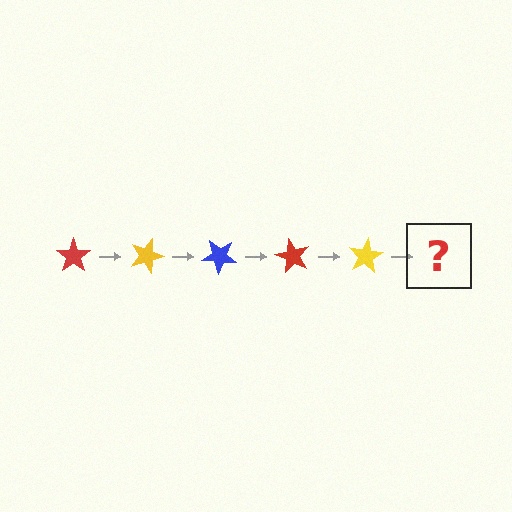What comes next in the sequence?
The next element should be a blue star, rotated 100 degrees from the start.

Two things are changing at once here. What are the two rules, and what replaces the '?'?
The two rules are that it rotates 20 degrees each step and the color cycles through red, yellow, and blue. The '?' should be a blue star, rotated 100 degrees from the start.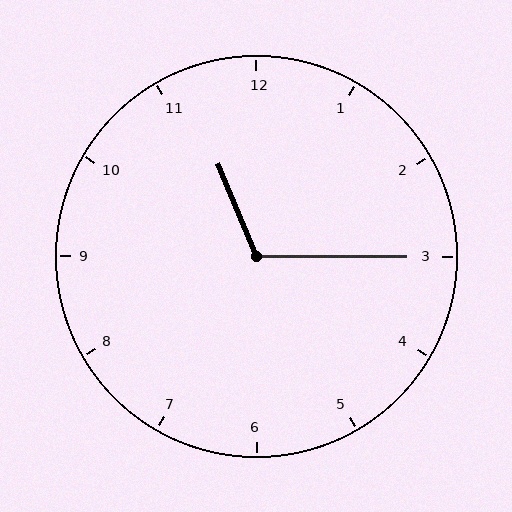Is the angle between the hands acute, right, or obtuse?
It is obtuse.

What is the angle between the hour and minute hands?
Approximately 112 degrees.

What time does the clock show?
11:15.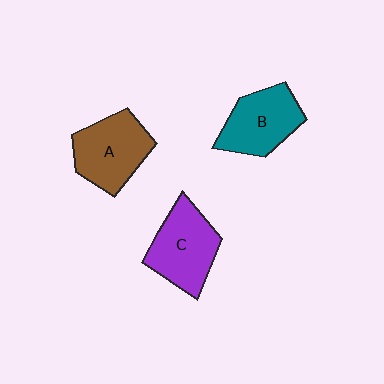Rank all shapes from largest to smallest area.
From largest to smallest: C (purple), A (brown), B (teal).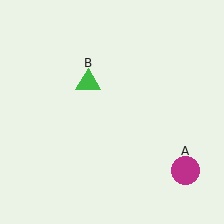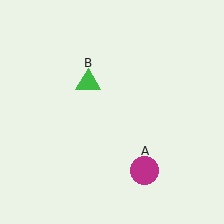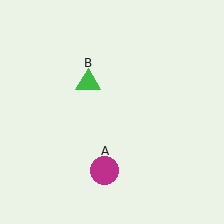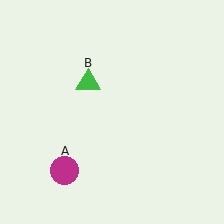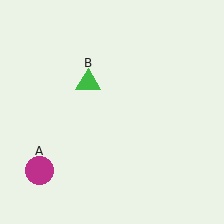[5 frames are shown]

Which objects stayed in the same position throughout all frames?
Green triangle (object B) remained stationary.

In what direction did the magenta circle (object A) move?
The magenta circle (object A) moved left.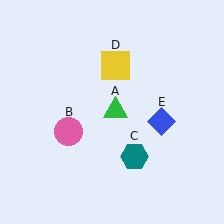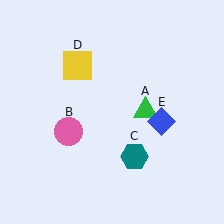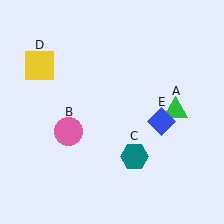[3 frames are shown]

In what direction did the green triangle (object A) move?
The green triangle (object A) moved right.